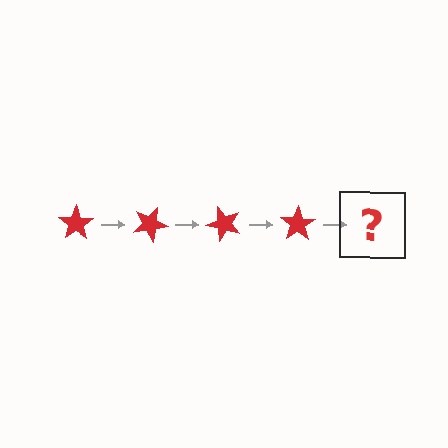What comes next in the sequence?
The next element should be a red star rotated 100 degrees.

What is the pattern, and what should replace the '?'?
The pattern is that the star rotates 25 degrees each step. The '?' should be a red star rotated 100 degrees.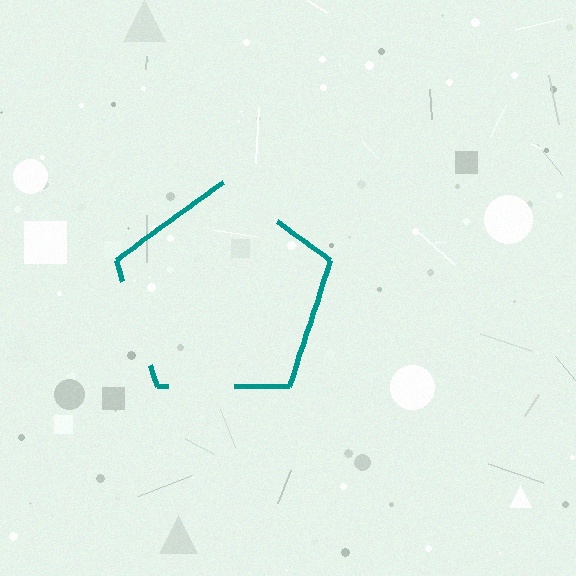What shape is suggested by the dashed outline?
The dashed outline suggests a pentagon.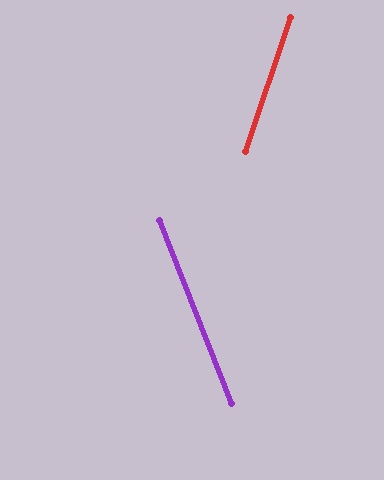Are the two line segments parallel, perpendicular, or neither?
Neither parallel nor perpendicular — they differ by about 40°.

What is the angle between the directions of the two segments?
Approximately 40 degrees.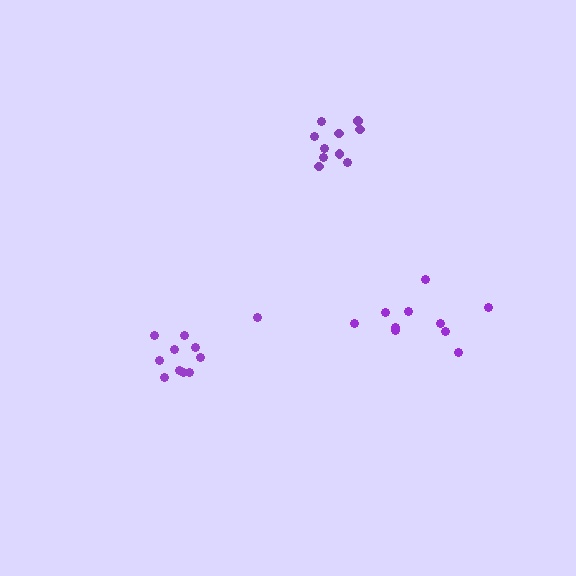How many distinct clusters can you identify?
There are 3 distinct clusters.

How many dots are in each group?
Group 1: 10 dots, Group 2: 10 dots, Group 3: 11 dots (31 total).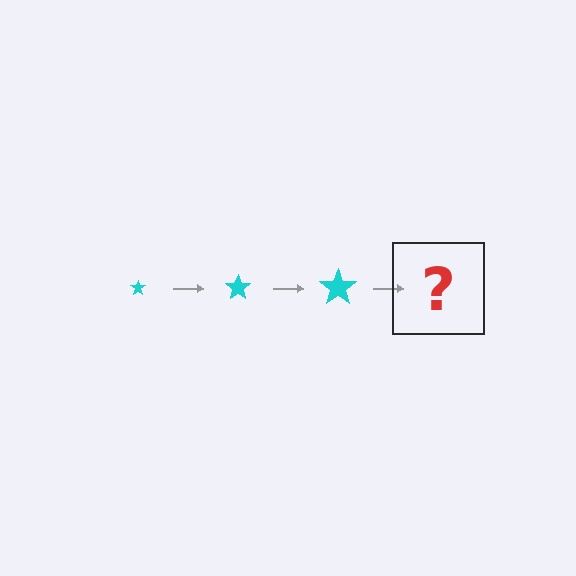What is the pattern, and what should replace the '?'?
The pattern is that the star gets progressively larger each step. The '?' should be a cyan star, larger than the previous one.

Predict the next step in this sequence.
The next step is a cyan star, larger than the previous one.